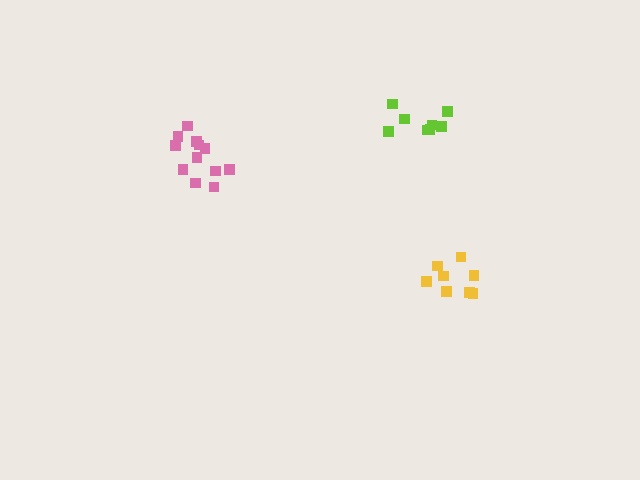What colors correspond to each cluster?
The clusters are colored: yellow, pink, lime.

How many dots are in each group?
Group 1: 8 dots, Group 2: 12 dots, Group 3: 8 dots (28 total).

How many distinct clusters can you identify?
There are 3 distinct clusters.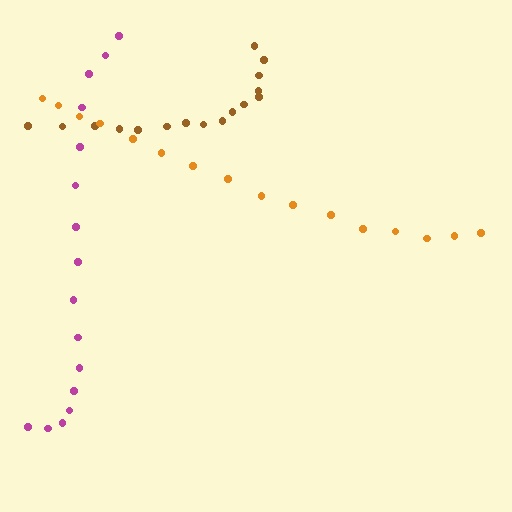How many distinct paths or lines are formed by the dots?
There are 3 distinct paths.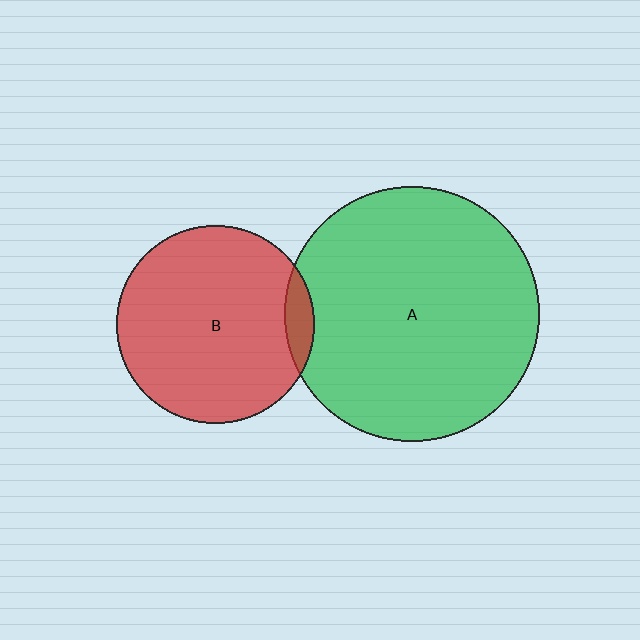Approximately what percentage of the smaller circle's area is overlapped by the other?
Approximately 5%.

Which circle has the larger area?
Circle A (green).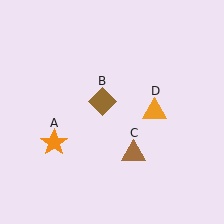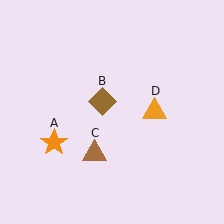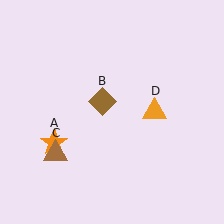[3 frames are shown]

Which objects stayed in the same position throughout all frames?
Orange star (object A) and brown diamond (object B) and orange triangle (object D) remained stationary.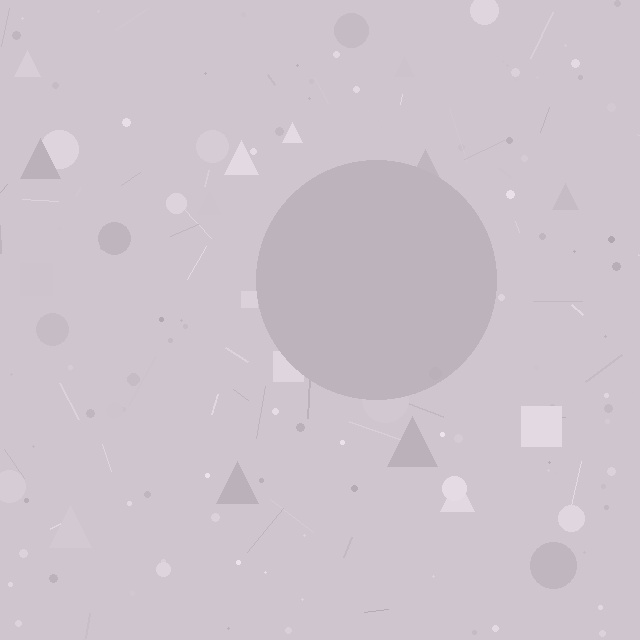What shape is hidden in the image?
A circle is hidden in the image.